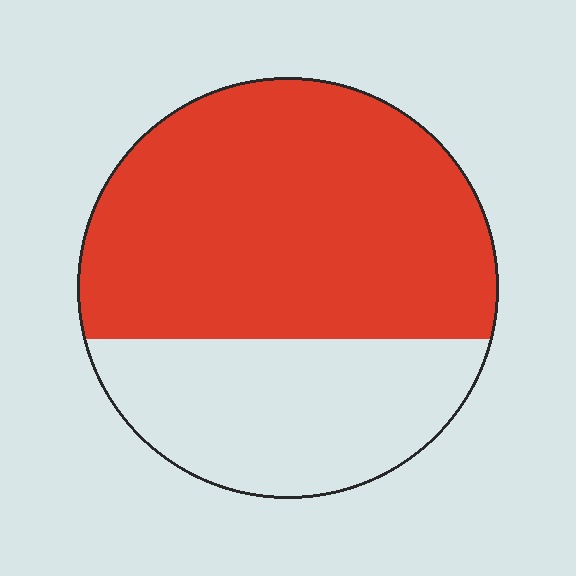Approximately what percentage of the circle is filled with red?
Approximately 65%.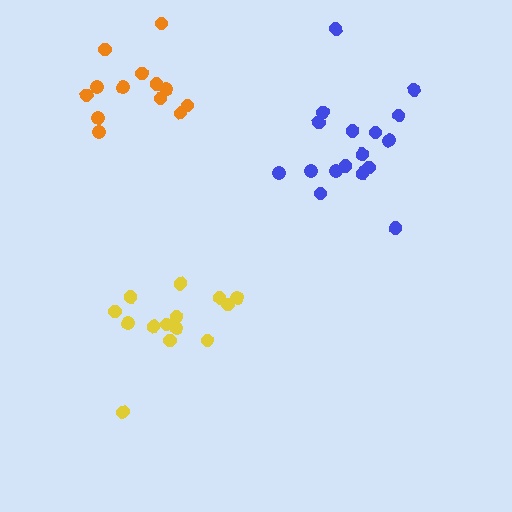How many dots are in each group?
Group 1: 13 dots, Group 2: 14 dots, Group 3: 17 dots (44 total).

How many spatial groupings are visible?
There are 3 spatial groupings.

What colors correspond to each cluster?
The clusters are colored: orange, yellow, blue.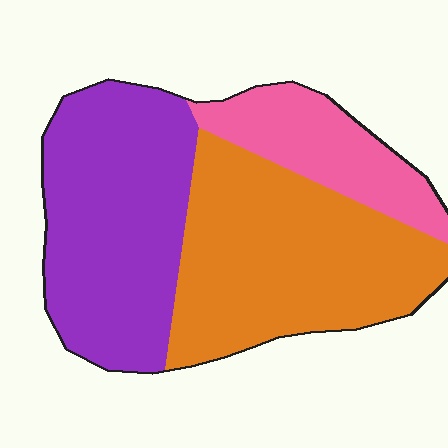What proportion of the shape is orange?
Orange covers about 40% of the shape.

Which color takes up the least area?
Pink, at roughly 20%.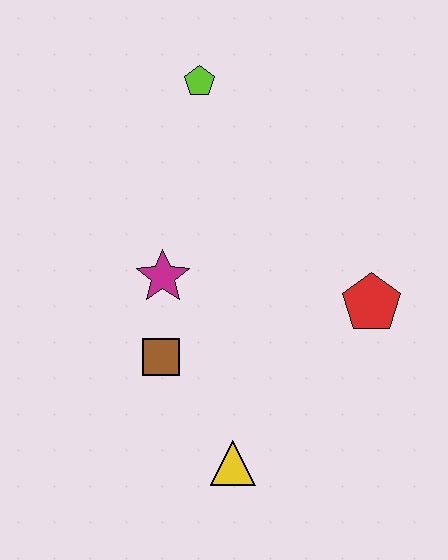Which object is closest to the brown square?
The magenta star is closest to the brown square.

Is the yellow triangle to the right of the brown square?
Yes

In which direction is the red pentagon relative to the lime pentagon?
The red pentagon is below the lime pentagon.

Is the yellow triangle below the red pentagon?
Yes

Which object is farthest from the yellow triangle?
The lime pentagon is farthest from the yellow triangle.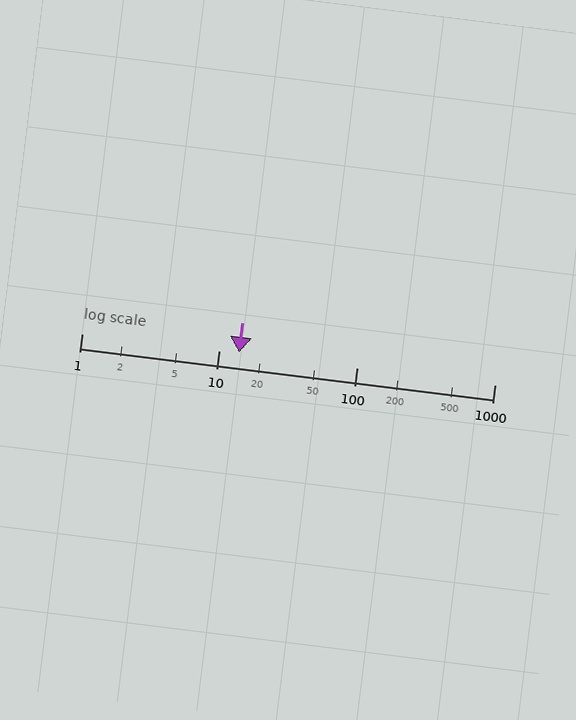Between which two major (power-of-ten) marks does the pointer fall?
The pointer is between 10 and 100.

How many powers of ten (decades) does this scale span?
The scale spans 3 decades, from 1 to 1000.